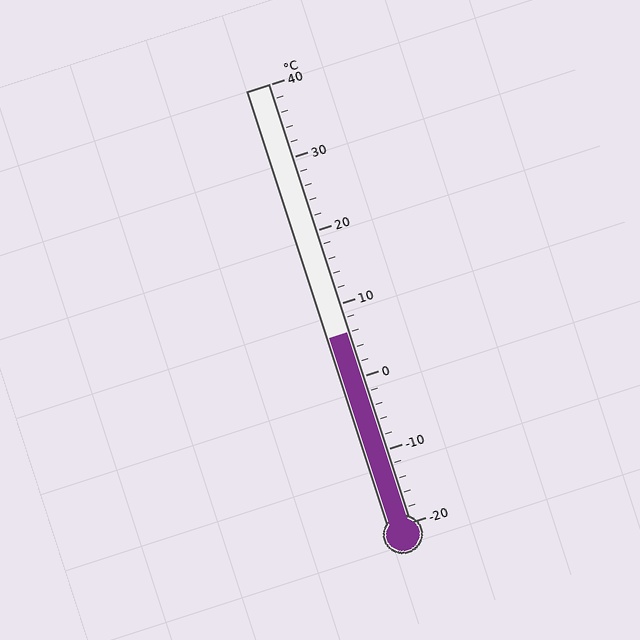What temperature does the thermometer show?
The thermometer shows approximately 6°C.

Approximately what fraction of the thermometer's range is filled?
The thermometer is filled to approximately 45% of its range.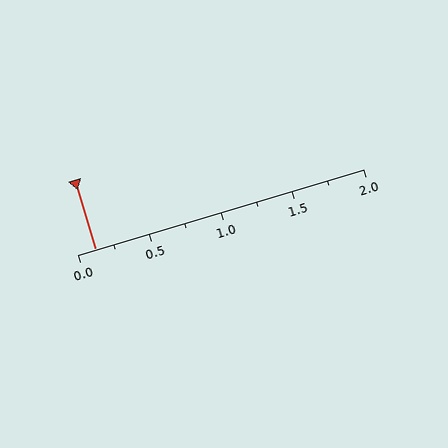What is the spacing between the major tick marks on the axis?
The major ticks are spaced 0.5 apart.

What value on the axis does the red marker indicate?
The marker indicates approximately 0.12.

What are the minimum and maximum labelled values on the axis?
The axis runs from 0.0 to 2.0.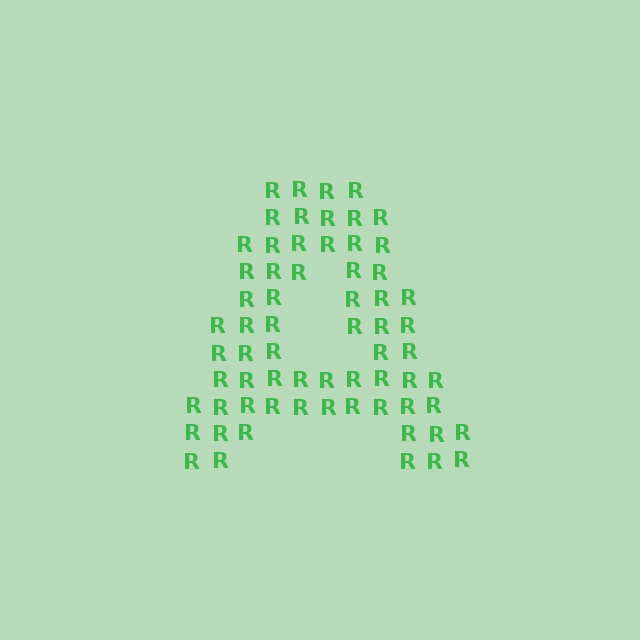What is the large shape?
The large shape is the letter A.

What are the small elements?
The small elements are letter R's.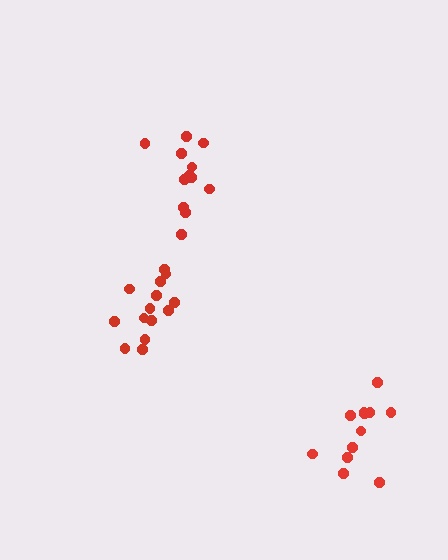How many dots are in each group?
Group 1: 12 dots, Group 2: 14 dots, Group 3: 12 dots (38 total).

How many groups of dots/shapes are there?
There are 3 groups.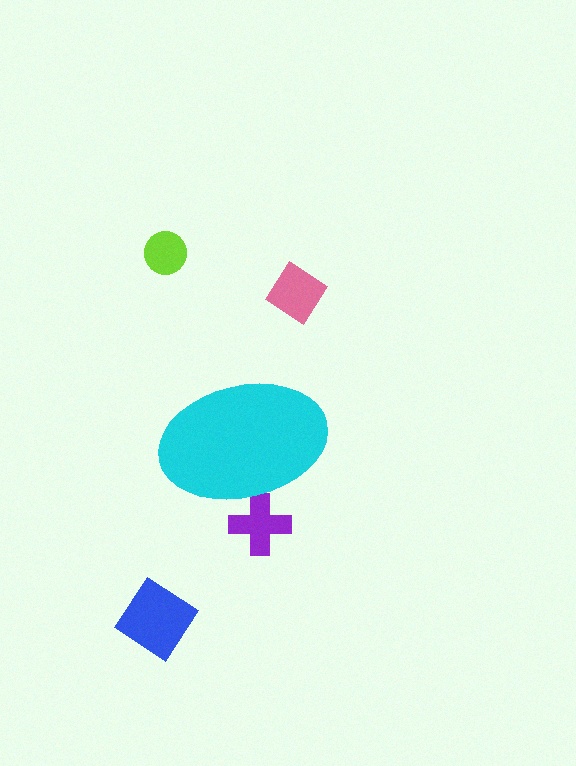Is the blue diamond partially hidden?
No, the blue diamond is fully visible.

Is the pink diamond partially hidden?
No, the pink diamond is fully visible.